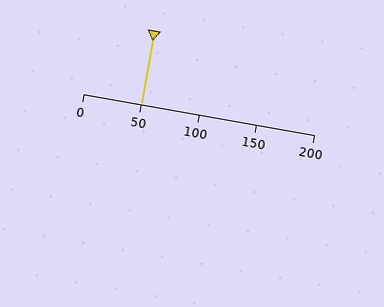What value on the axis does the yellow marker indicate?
The marker indicates approximately 50.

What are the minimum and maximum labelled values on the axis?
The axis runs from 0 to 200.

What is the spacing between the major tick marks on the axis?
The major ticks are spaced 50 apart.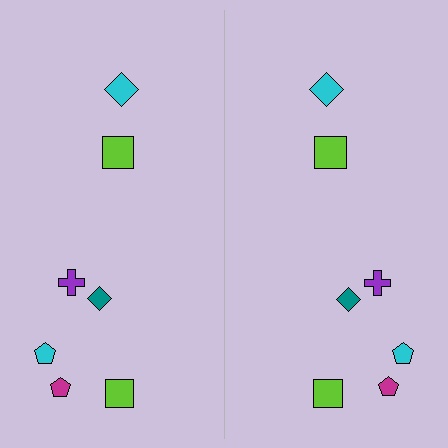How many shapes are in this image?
There are 14 shapes in this image.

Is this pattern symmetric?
Yes, this pattern has bilateral (reflection) symmetry.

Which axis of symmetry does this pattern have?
The pattern has a vertical axis of symmetry running through the center of the image.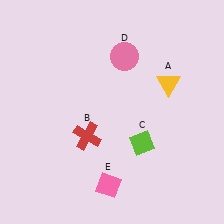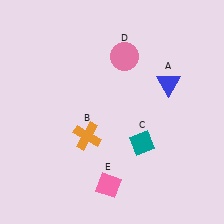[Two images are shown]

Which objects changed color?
A changed from yellow to blue. B changed from red to orange. C changed from lime to teal.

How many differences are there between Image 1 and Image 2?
There are 3 differences between the two images.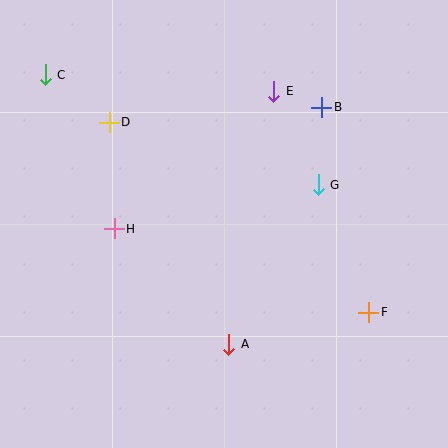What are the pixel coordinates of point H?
Point H is at (114, 229).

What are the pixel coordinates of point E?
Point E is at (274, 91).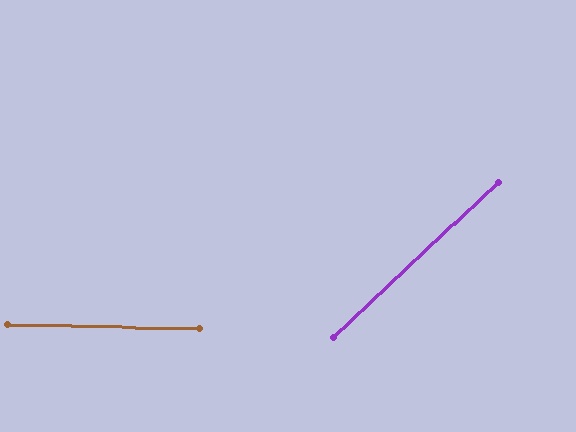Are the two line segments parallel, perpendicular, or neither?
Neither parallel nor perpendicular — they differ by about 44°.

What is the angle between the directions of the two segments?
Approximately 44 degrees.